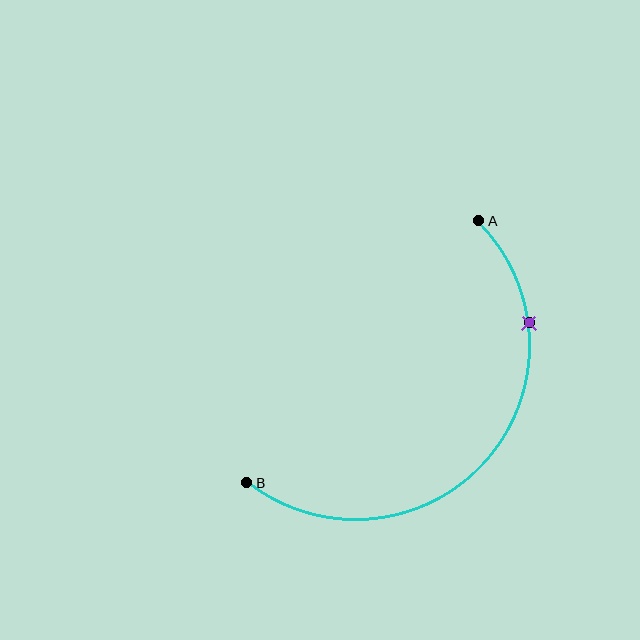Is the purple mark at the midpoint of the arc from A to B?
No. The purple mark lies on the arc but is closer to endpoint A. The arc midpoint would be at the point on the curve equidistant along the arc from both A and B.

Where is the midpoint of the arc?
The arc midpoint is the point on the curve farthest from the straight line joining A and B. It sits below and to the right of that line.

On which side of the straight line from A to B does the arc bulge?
The arc bulges below and to the right of the straight line connecting A and B.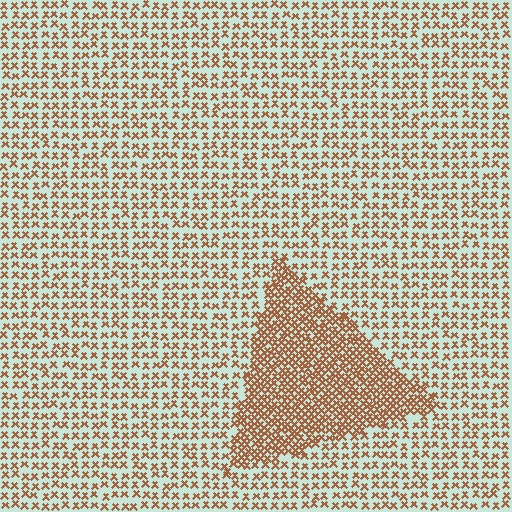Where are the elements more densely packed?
The elements are more densely packed inside the triangle boundary.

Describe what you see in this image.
The image contains small brown elements arranged at two different densities. A triangle-shaped region is visible where the elements are more densely packed than the surrounding area.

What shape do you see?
I see a triangle.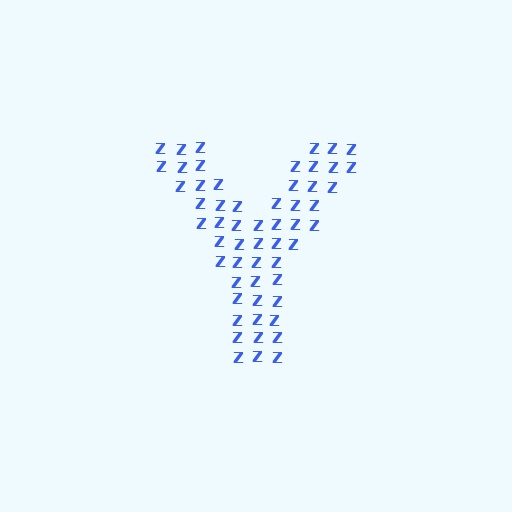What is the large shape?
The large shape is the letter Y.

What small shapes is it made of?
It is made of small letter Z's.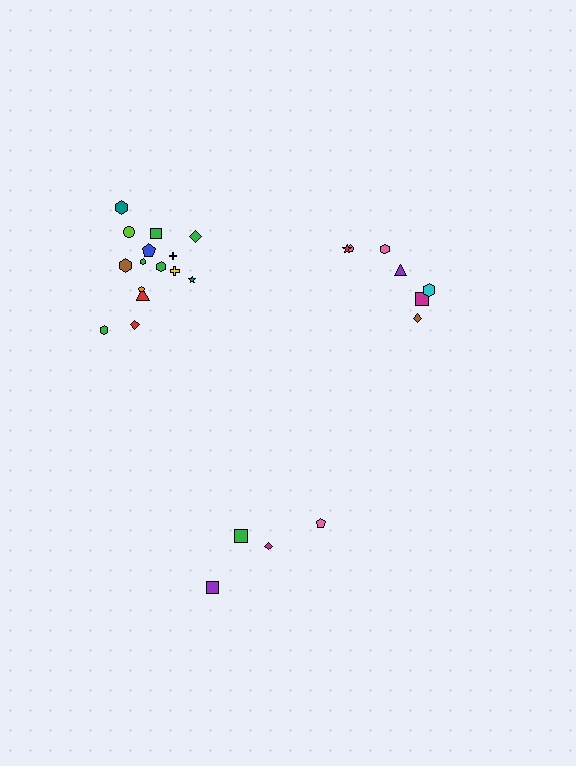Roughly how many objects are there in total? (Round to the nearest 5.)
Roughly 25 objects in total.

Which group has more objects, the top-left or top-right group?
The top-left group.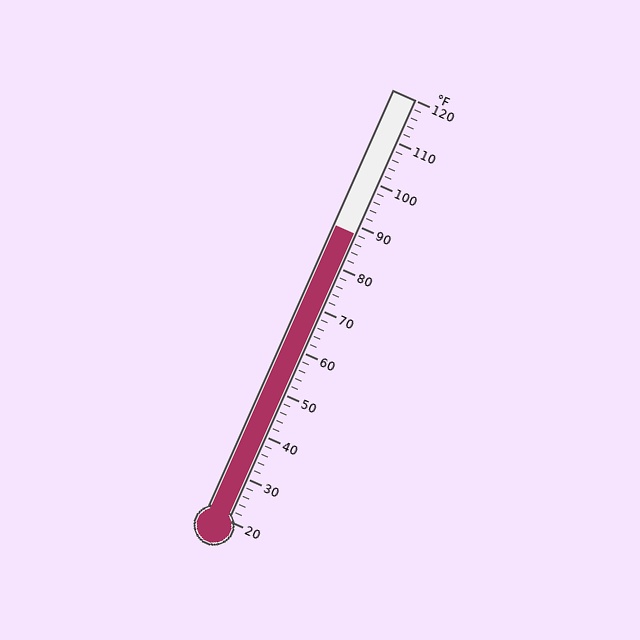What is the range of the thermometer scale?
The thermometer scale ranges from 20°F to 120°F.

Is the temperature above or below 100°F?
The temperature is below 100°F.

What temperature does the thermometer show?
The thermometer shows approximately 88°F.